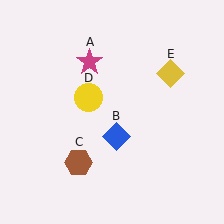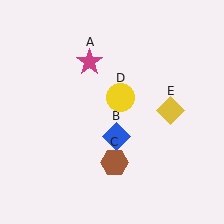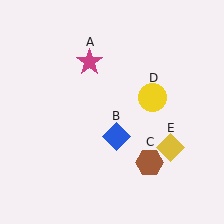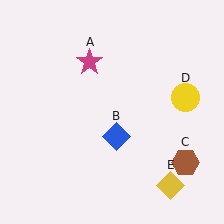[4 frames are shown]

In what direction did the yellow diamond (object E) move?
The yellow diamond (object E) moved down.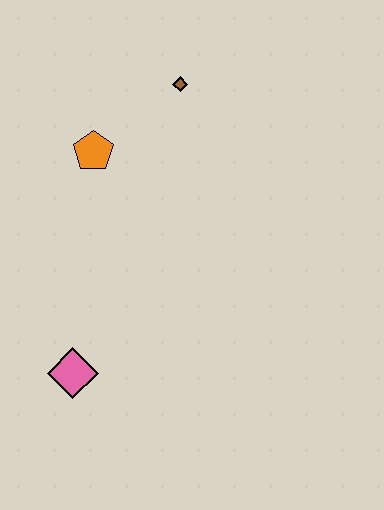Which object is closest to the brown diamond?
The orange pentagon is closest to the brown diamond.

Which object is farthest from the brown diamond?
The pink diamond is farthest from the brown diamond.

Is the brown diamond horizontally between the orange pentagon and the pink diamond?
No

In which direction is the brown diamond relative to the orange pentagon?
The brown diamond is to the right of the orange pentagon.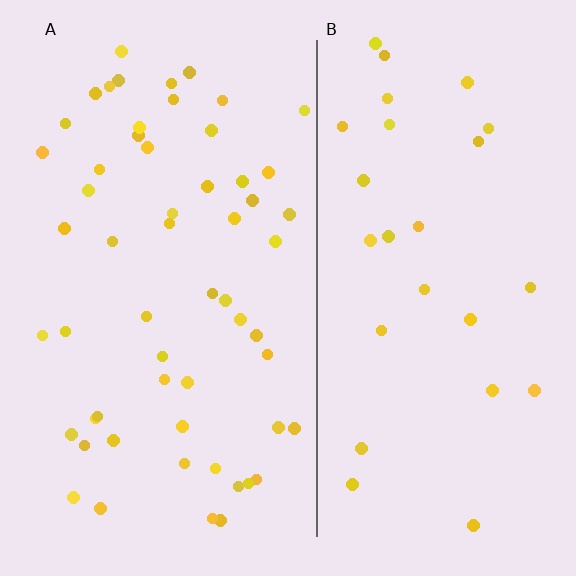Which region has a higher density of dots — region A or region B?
A (the left).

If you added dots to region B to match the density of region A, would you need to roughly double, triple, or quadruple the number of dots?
Approximately double.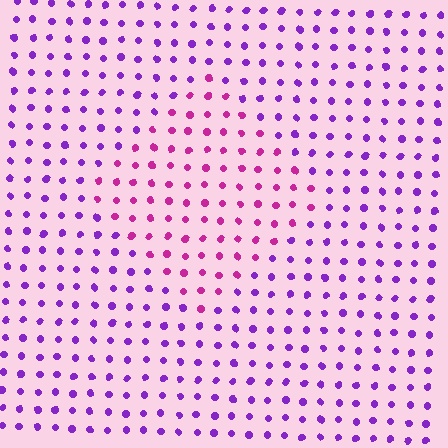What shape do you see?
I see a diamond.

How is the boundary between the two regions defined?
The boundary is defined purely by a slight shift in hue (about 40 degrees). Spacing, size, and orientation are identical on both sides.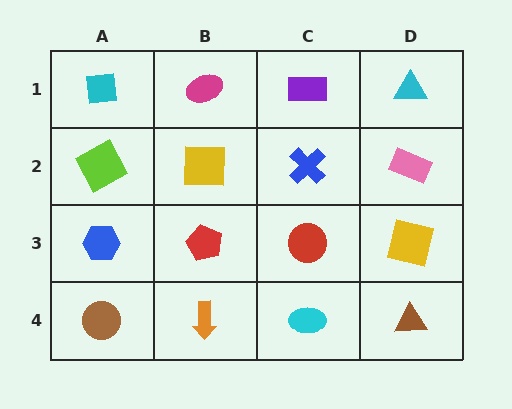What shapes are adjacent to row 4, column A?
A blue hexagon (row 3, column A), an orange arrow (row 4, column B).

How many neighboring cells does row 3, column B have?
4.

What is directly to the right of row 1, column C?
A cyan triangle.